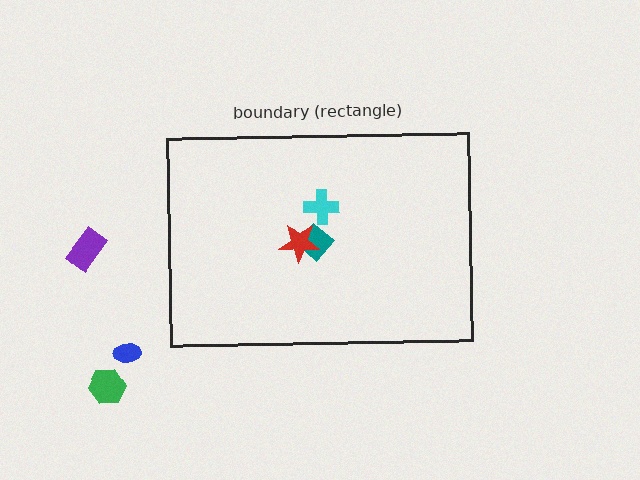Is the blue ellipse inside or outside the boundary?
Outside.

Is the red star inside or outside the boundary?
Inside.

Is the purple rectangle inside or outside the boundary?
Outside.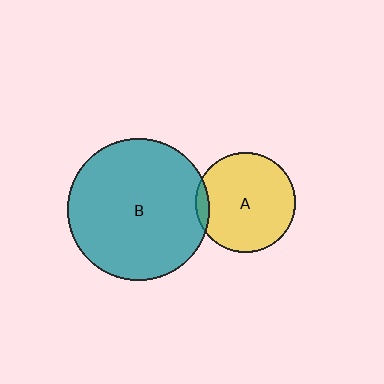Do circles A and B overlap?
Yes.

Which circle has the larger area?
Circle B (teal).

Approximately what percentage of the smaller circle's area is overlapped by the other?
Approximately 5%.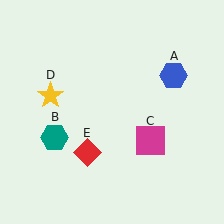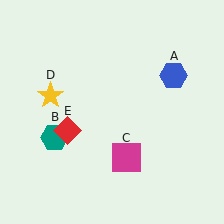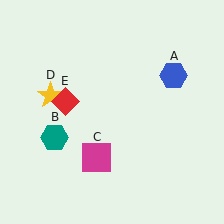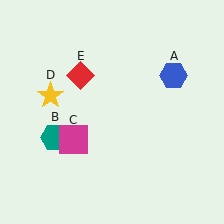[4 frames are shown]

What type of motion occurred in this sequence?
The magenta square (object C), red diamond (object E) rotated clockwise around the center of the scene.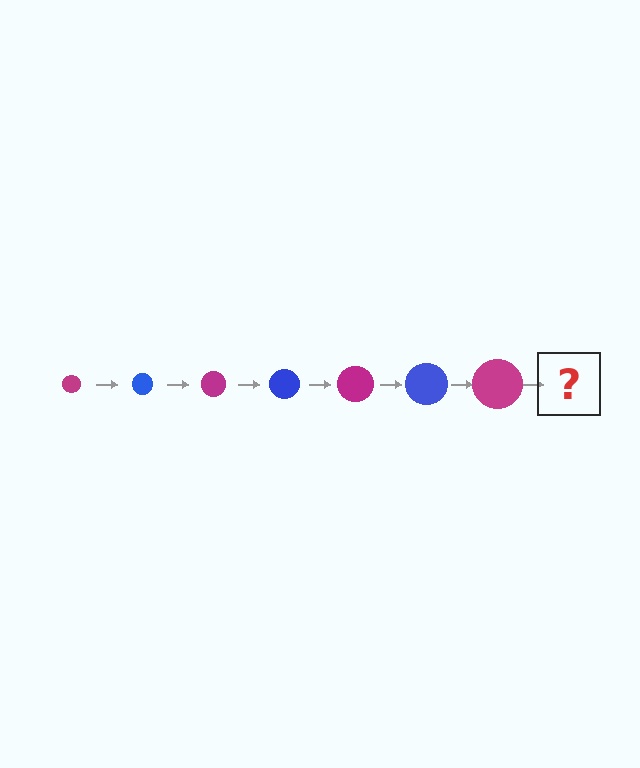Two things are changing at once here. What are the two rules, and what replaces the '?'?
The two rules are that the circle grows larger each step and the color cycles through magenta and blue. The '?' should be a blue circle, larger than the previous one.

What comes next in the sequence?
The next element should be a blue circle, larger than the previous one.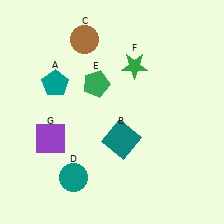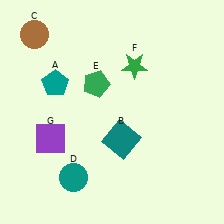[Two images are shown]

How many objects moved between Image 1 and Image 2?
1 object moved between the two images.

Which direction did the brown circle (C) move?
The brown circle (C) moved left.